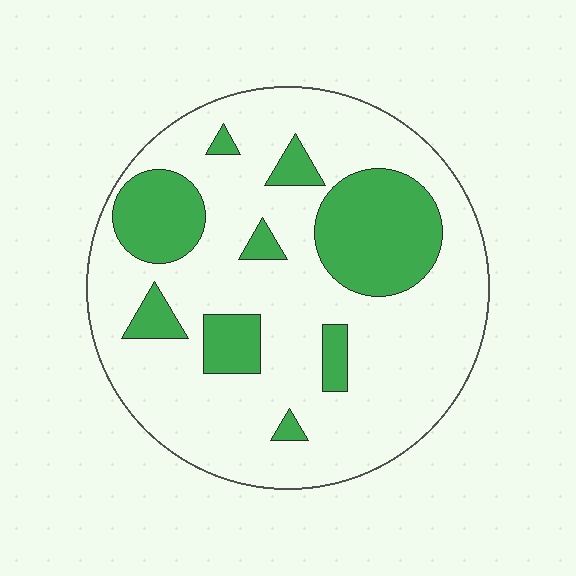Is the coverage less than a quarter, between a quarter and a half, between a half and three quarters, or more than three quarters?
Less than a quarter.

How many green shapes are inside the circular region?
9.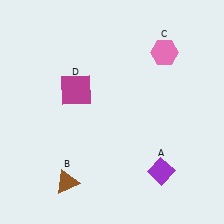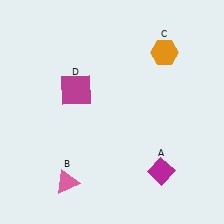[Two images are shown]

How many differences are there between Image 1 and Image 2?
There are 3 differences between the two images.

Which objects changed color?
A changed from purple to magenta. B changed from brown to pink. C changed from pink to orange.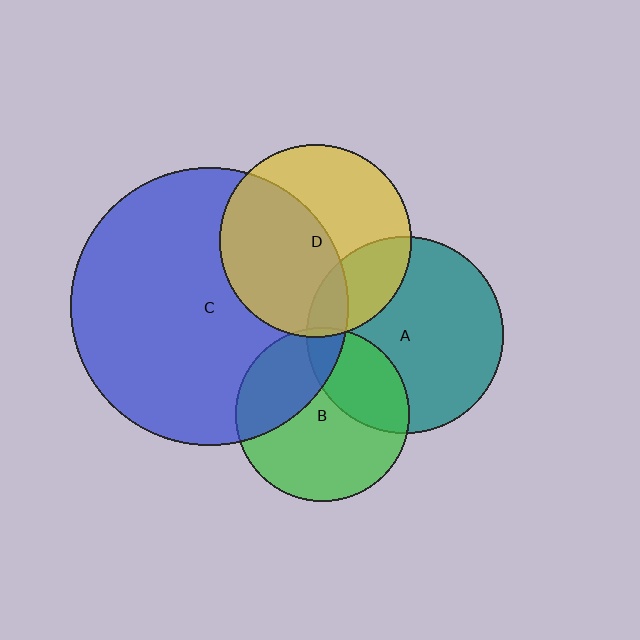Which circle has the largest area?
Circle C (blue).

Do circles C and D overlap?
Yes.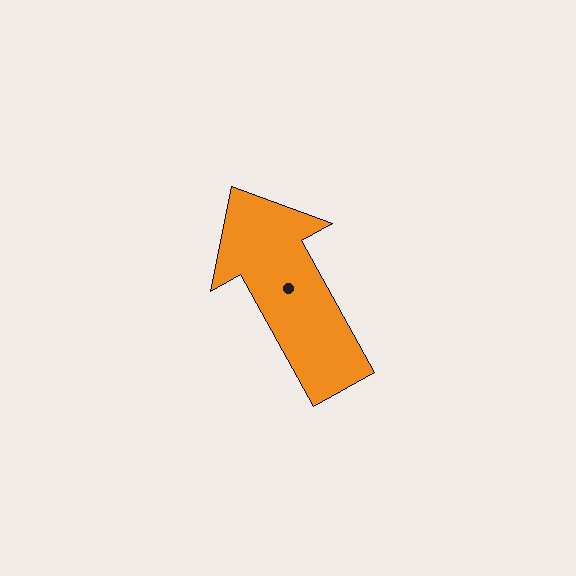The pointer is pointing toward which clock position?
Roughly 11 o'clock.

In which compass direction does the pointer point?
Northwest.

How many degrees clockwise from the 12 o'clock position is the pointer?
Approximately 331 degrees.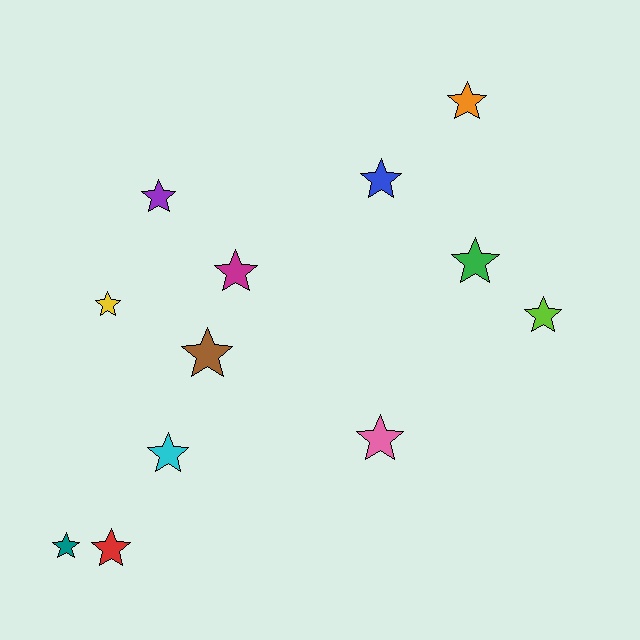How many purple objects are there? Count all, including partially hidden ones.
There is 1 purple object.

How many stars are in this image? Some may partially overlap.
There are 12 stars.